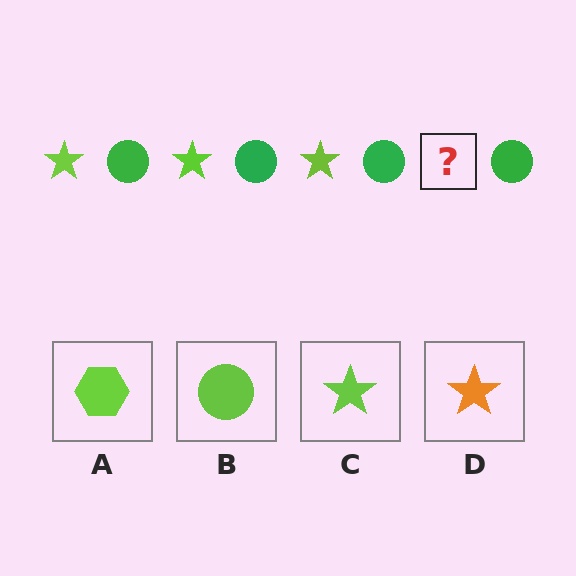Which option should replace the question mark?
Option C.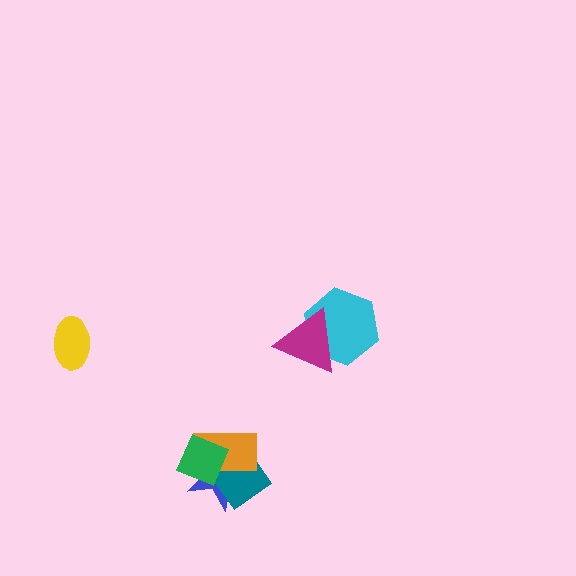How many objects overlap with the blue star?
3 objects overlap with the blue star.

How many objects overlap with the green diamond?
3 objects overlap with the green diamond.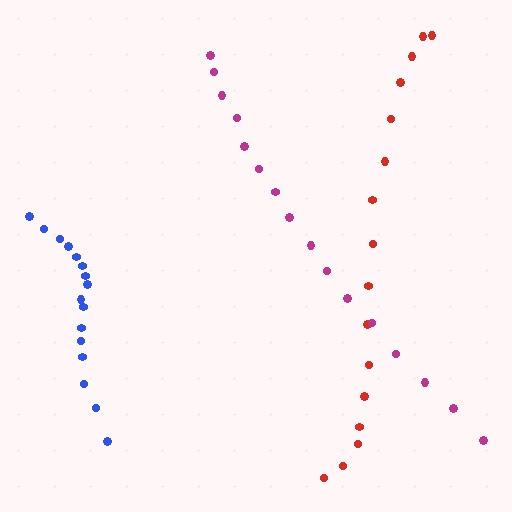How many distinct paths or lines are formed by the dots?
There are 3 distinct paths.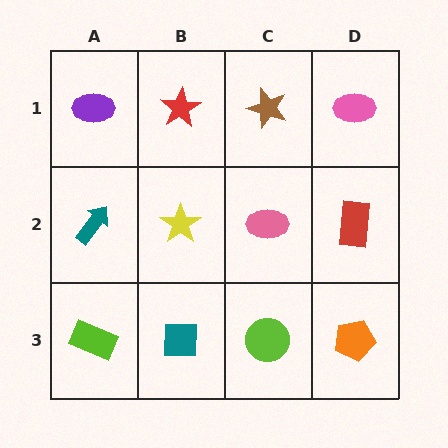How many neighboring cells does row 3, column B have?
3.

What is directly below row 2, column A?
A lime rectangle.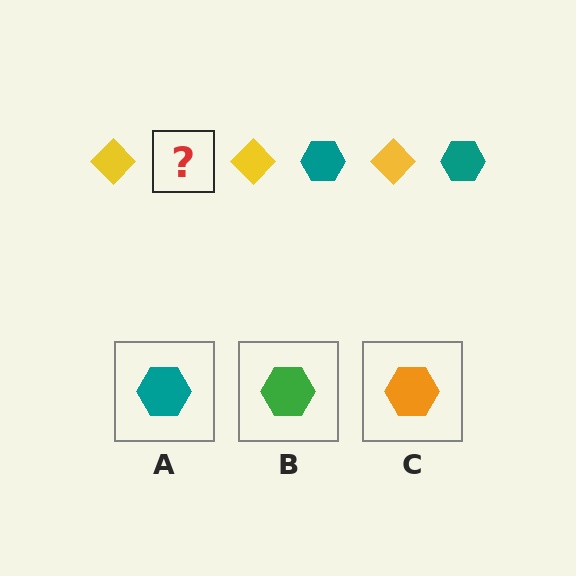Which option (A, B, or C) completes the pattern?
A.